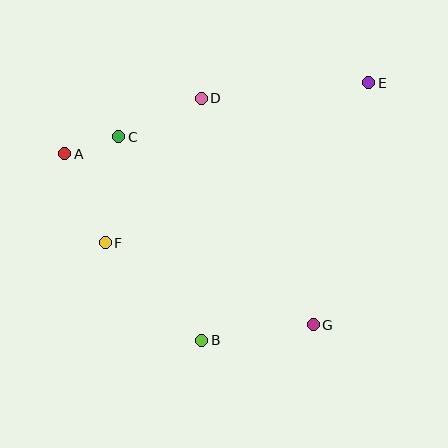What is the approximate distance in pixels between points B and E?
The distance between B and E is approximately 307 pixels.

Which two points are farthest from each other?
Points A and E are farthest from each other.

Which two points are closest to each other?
Points A and C are closest to each other.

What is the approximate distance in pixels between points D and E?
The distance between D and E is approximately 169 pixels.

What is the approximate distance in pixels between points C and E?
The distance between C and E is approximately 256 pixels.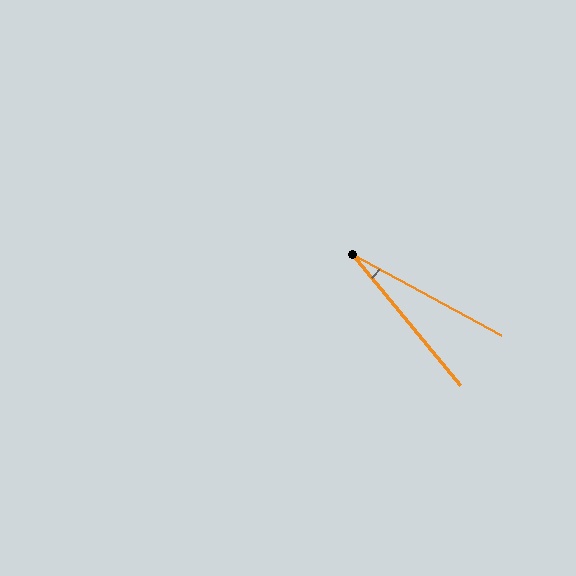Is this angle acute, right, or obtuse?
It is acute.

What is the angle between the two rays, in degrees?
Approximately 22 degrees.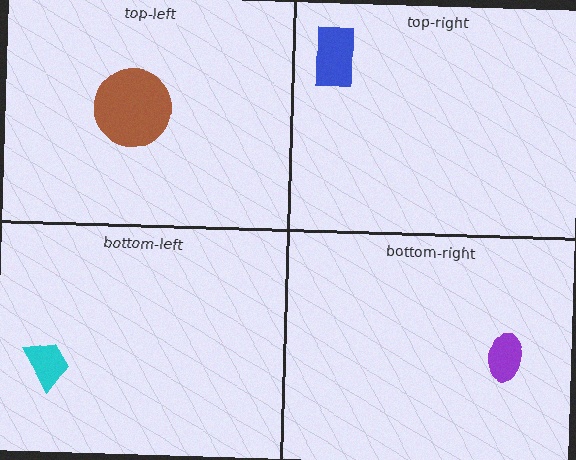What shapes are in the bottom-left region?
The cyan trapezoid.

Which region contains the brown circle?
The top-left region.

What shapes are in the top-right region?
The blue rectangle.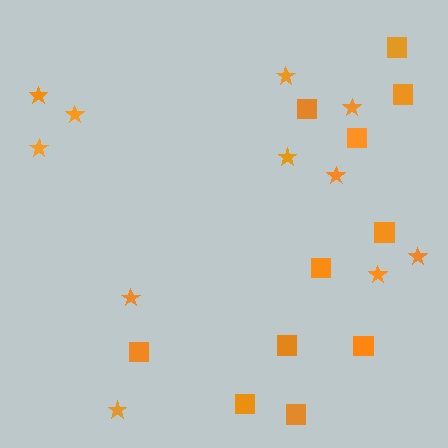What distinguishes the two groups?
There are 2 groups: one group of stars (11) and one group of squares (11).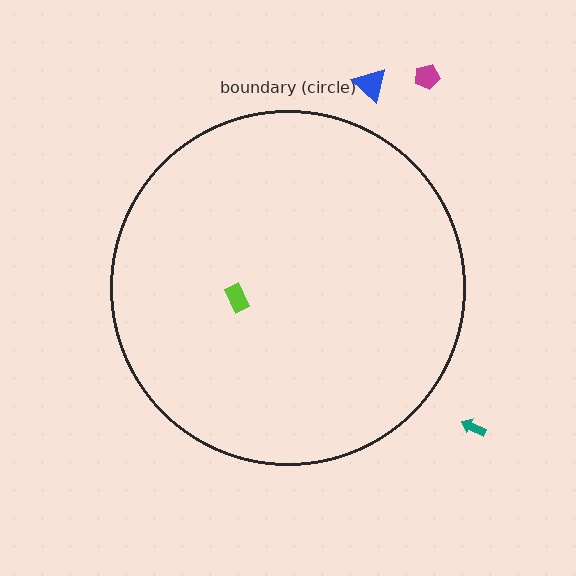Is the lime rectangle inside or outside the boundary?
Inside.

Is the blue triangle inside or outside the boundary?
Outside.